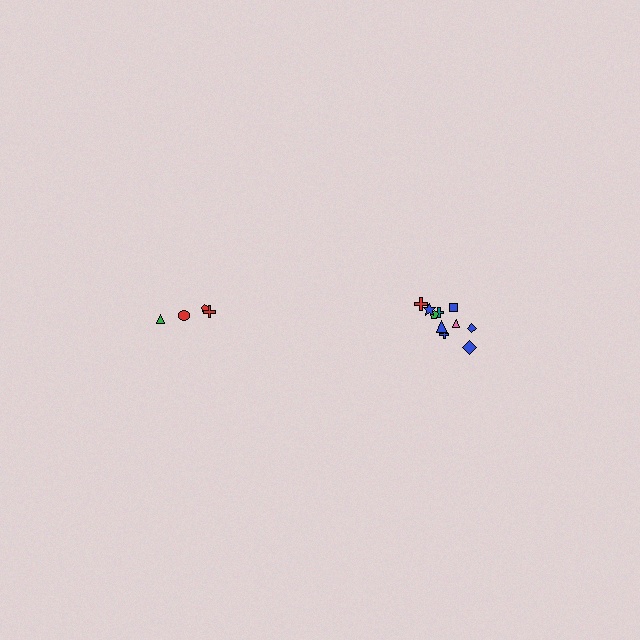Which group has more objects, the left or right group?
The right group.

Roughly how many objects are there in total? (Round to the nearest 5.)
Roughly 15 objects in total.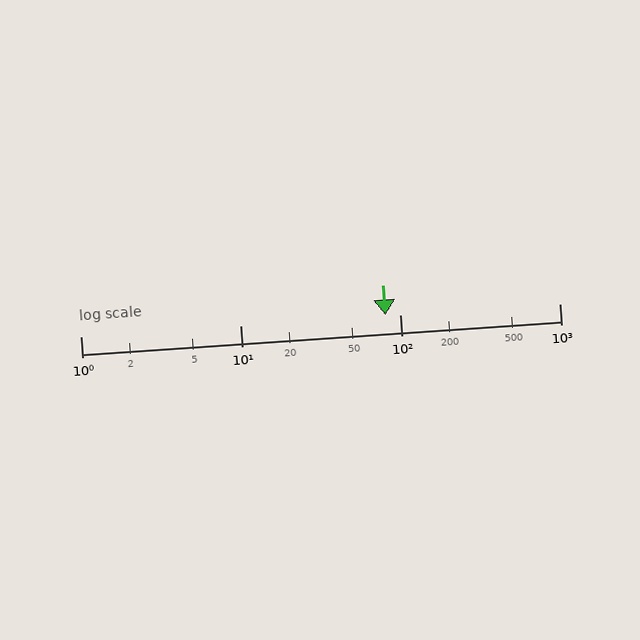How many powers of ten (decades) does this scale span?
The scale spans 3 decades, from 1 to 1000.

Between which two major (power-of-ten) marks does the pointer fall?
The pointer is between 10 and 100.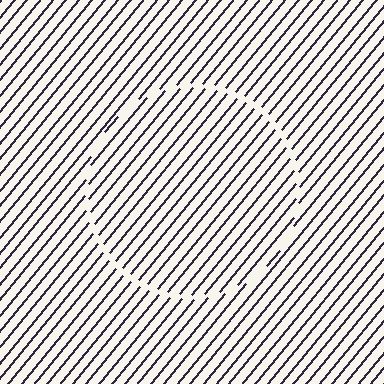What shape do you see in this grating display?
An illusory circle. The interior of the shape contains the same grating, shifted by half a period — the contour is defined by the phase discontinuity where line-ends from the inner and outer gratings abut.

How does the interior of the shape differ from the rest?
The interior of the shape contains the same grating, shifted by half a period — the contour is defined by the phase discontinuity where line-ends from the inner and outer gratings abut.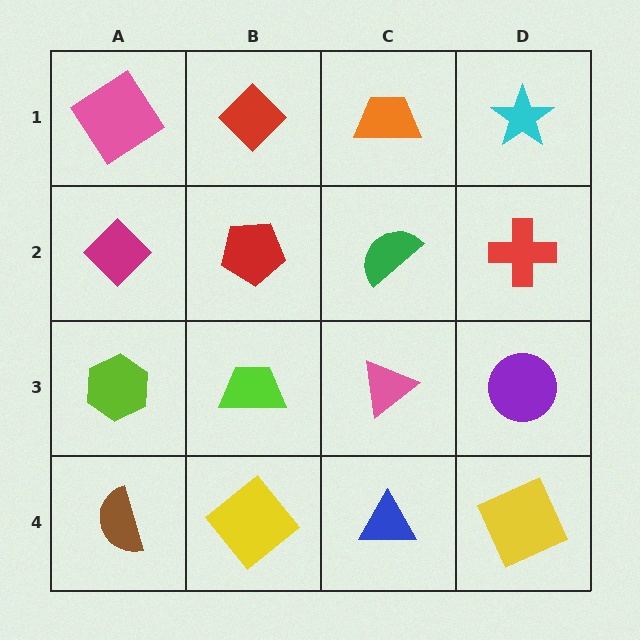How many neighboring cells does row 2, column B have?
4.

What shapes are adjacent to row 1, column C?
A green semicircle (row 2, column C), a red diamond (row 1, column B), a cyan star (row 1, column D).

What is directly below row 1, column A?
A magenta diamond.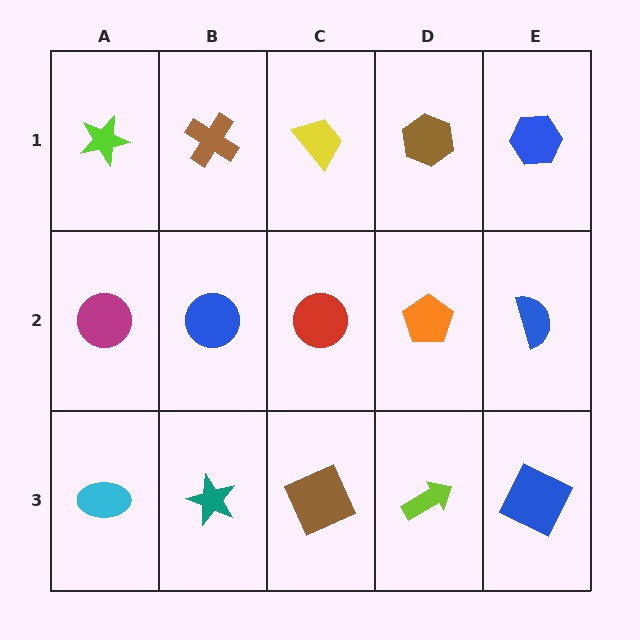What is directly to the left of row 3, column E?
A lime arrow.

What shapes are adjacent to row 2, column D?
A brown hexagon (row 1, column D), a lime arrow (row 3, column D), a red circle (row 2, column C), a blue semicircle (row 2, column E).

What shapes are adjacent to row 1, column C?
A red circle (row 2, column C), a brown cross (row 1, column B), a brown hexagon (row 1, column D).